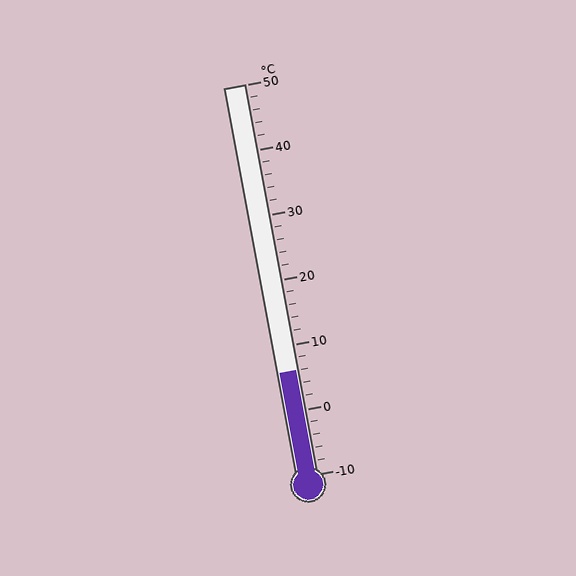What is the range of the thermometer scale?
The thermometer scale ranges from -10°C to 50°C.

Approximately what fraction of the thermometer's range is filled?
The thermometer is filled to approximately 25% of its range.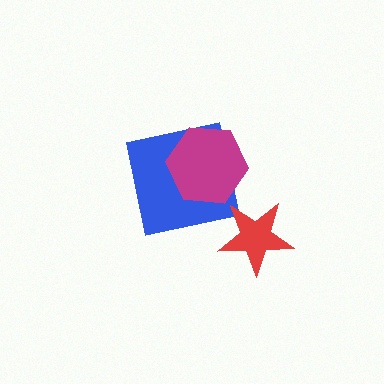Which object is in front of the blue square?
The magenta hexagon is in front of the blue square.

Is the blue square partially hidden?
Yes, it is partially covered by another shape.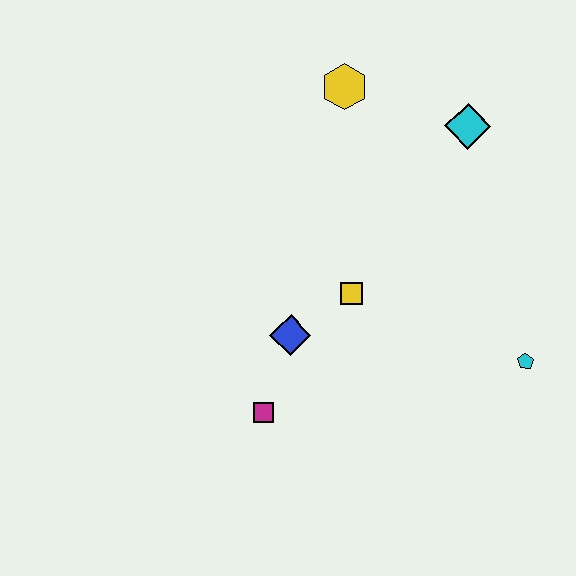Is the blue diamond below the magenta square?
No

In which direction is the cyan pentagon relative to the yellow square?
The cyan pentagon is to the right of the yellow square.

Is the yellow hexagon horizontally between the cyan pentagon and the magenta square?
Yes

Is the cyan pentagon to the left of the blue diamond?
No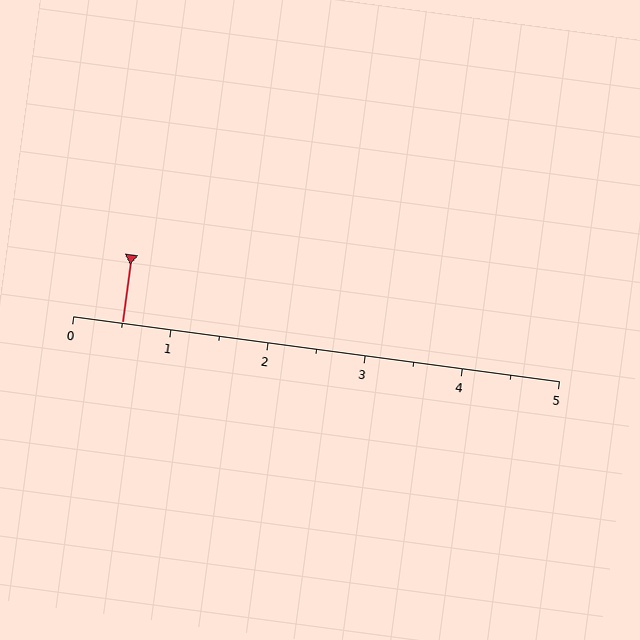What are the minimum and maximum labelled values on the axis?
The axis runs from 0 to 5.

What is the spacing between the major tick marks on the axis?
The major ticks are spaced 1 apart.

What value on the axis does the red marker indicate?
The marker indicates approximately 0.5.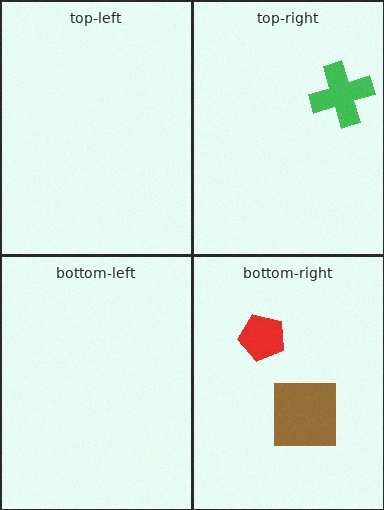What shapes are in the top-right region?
The green cross.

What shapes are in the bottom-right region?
The brown square, the red pentagon.